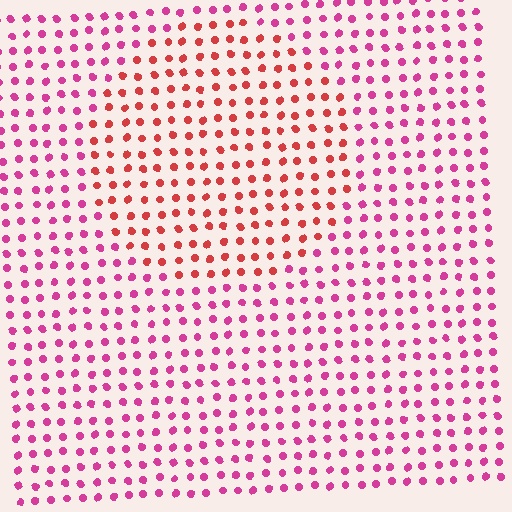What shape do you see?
I see a circle.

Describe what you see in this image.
The image is filled with small magenta elements in a uniform arrangement. A circle-shaped region is visible where the elements are tinted to a slightly different hue, forming a subtle color boundary.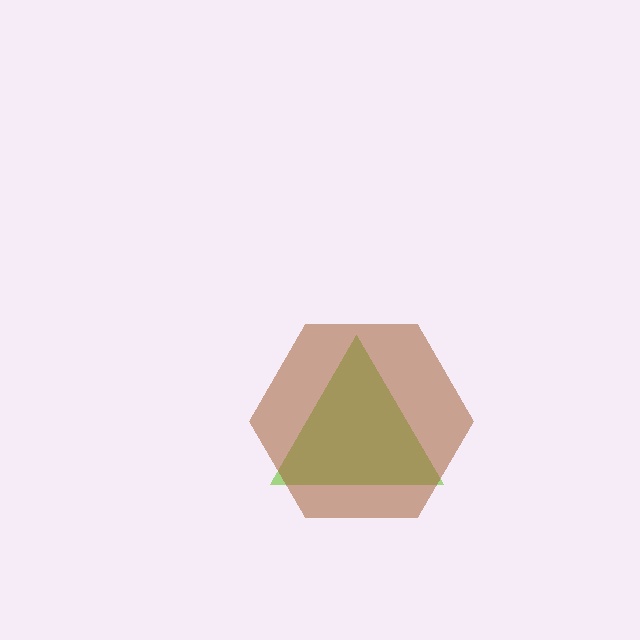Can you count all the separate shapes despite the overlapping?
Yes, there are 2 separate shapes.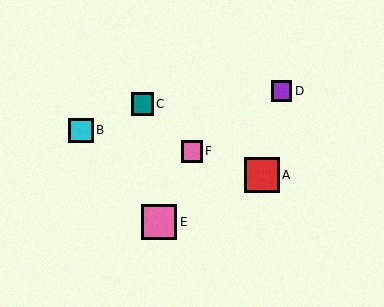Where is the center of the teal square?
The center of the teal square is at (142, 104).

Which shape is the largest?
The pink square (labeled E) is the largest.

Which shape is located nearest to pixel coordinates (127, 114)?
The teal square (labeled C) at (142, 104) is nearest to that location.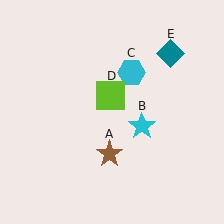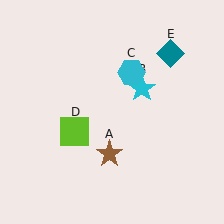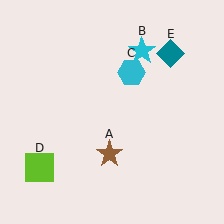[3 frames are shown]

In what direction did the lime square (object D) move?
The lime square (object D) moved down and to the left.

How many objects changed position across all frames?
2 objects changed position: cyan star (object B), lime square (object D).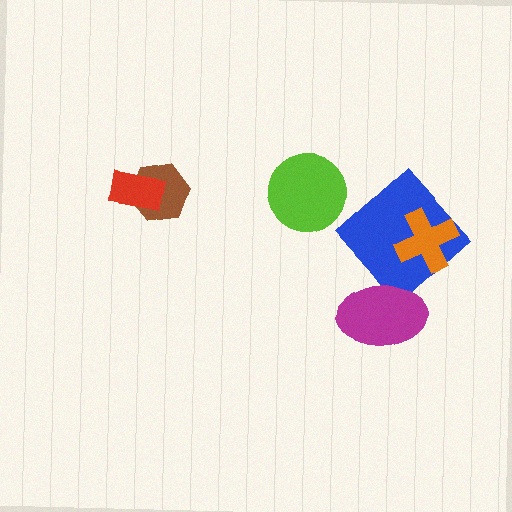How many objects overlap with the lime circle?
0 objects overlap with the lime circle.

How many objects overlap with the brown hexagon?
1 object overlaps with the brown hexagon.